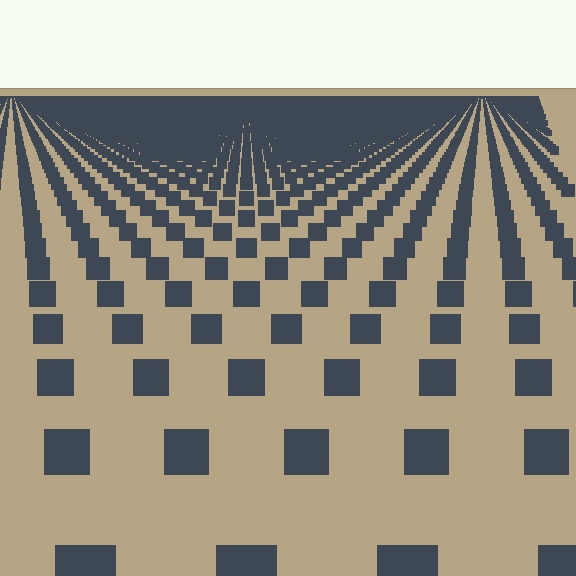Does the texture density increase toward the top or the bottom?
Density increases toward the top.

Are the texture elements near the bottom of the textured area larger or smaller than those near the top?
Larger. Near the bottom, elements are closer to the viewer and appear at a bigger on-screen size.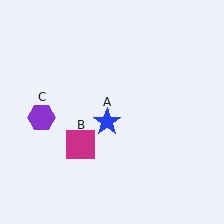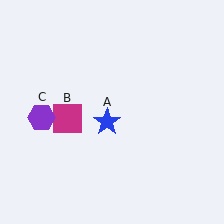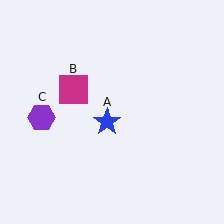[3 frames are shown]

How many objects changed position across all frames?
1 object changed position: magenta square (object B).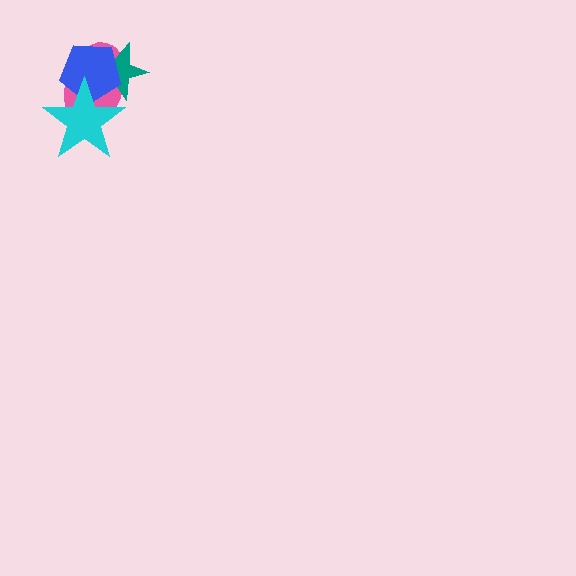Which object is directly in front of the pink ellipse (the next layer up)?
The teal star is directly in front of the pink ellipse.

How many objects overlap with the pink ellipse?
3 objects overlap with the pink ellipse.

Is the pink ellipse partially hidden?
Yes, it is partially covered by another shape.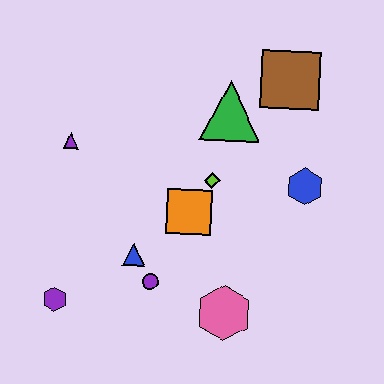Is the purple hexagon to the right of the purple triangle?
No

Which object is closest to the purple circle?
The blue triangle is closest to the purple circle.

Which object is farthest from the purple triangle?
The blue hexagon is farthest from the purple triangle.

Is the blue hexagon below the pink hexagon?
No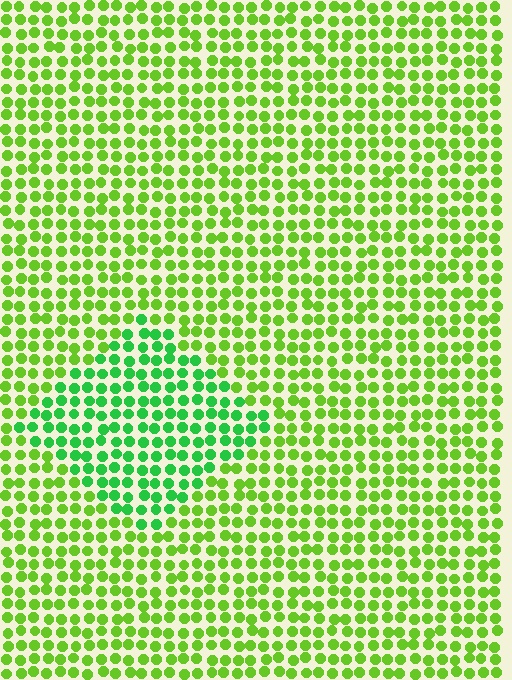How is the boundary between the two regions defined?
The boundary is defined purely by a slight shift in hue (about 34 degrees). Spacing, size, and orientation are identical on both sides.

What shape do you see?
I see a diamond.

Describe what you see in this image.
The image is filled with small lime elements in a uniform arrangement. A diamond-shaped region is visible where the elements are tinted to a slightly different hue, forming a subtle color boundary.